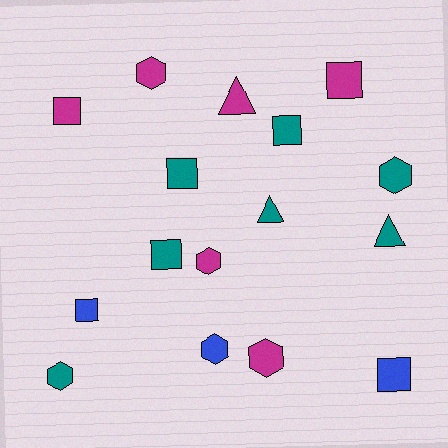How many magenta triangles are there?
There is 1 magenta triangle.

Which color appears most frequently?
Teal, with 7 objects.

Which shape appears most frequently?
Square, with 7 objects.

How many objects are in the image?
There are 16 objects.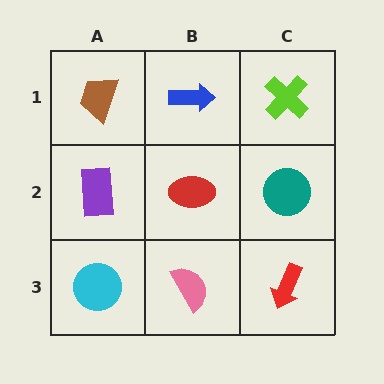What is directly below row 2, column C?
A red arrow.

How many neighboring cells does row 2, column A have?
3.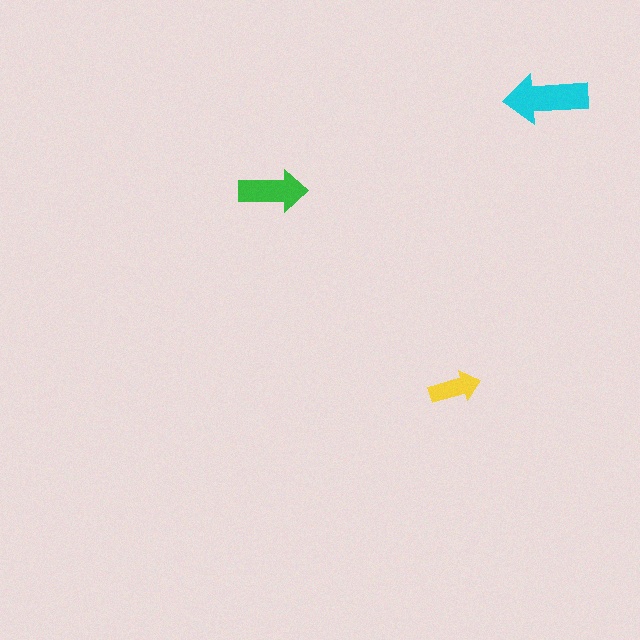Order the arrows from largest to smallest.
the cyan one, the green one, the yellow one.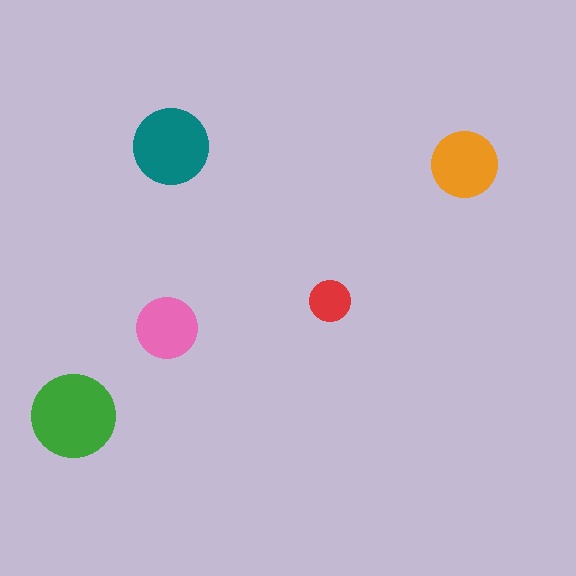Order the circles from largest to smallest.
the green one, the teal one, the orange one, the pink one, the red one.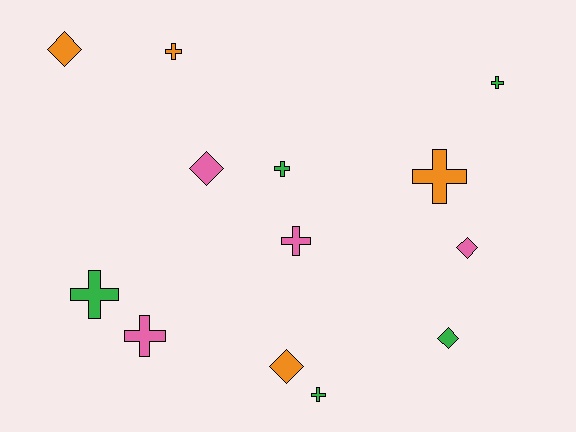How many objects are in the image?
There are 13 objects.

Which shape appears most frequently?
Cross, with 8 objects.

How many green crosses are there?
There are 4 green crosses.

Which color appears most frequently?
Green, with 5 objects.